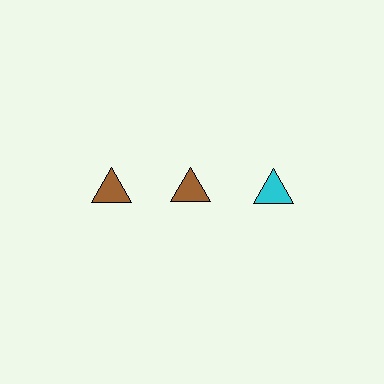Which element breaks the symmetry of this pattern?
The cyan triangle in the top row, center column breaks the symmetry. All other shapes are brown triangles.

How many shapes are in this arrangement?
There are 3 shapes arranged in a grid pattern.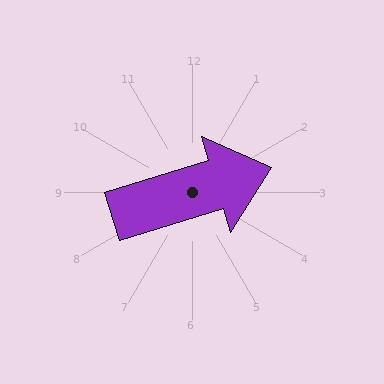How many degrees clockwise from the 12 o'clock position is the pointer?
Approximately 73 degrees.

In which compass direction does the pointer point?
East.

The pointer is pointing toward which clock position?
Roughly 2 o'clock.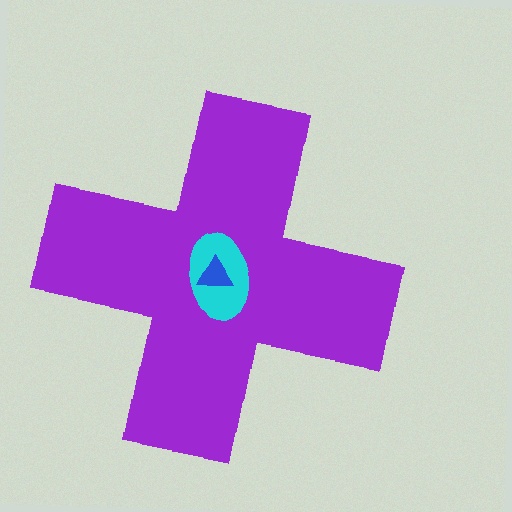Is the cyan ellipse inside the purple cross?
Yes.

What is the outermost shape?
The purple cross.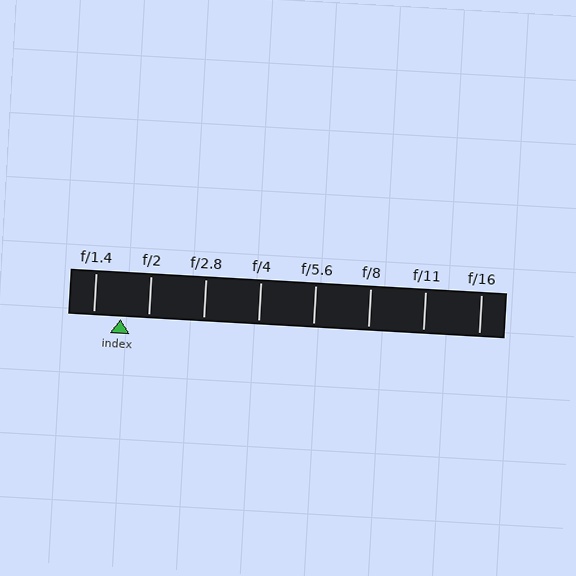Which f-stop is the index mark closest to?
The index mark is closest to f/1.4.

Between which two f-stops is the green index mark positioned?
The index mark is between f/1.4 and f/2.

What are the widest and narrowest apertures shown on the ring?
The widest aperture shown is f/1.4 and the narrowest is f/16.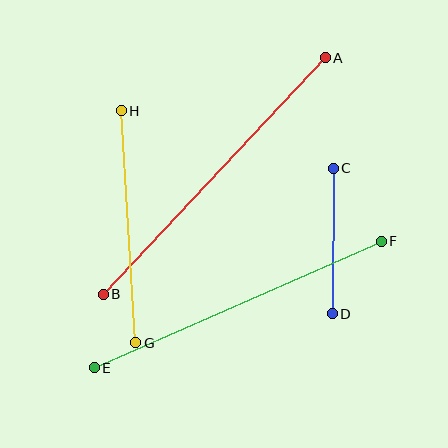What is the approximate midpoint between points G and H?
The midpoint is at approximately (128, 227) pixels.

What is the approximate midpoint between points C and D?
The midpoint is at approximately (333, 241) pixels.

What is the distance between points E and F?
The distance is approximately 314 pixels.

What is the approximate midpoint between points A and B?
The midpoint is at approximately (214, 176) pixels.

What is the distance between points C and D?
The distance is approximately 145 pixels.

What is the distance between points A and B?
The distance is approximately 324 pixels.